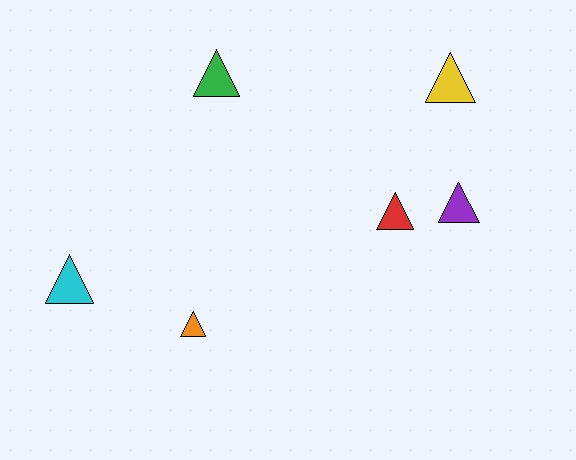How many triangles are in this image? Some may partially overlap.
There are 6 triangles.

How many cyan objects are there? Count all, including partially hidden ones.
There is 1 cyan object.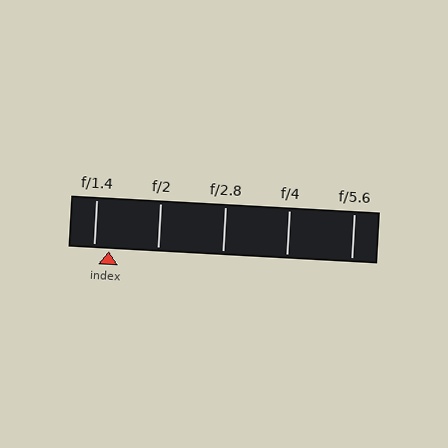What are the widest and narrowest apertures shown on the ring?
The widest aperture shown is f/1.4 and the narrowest is f/5.6.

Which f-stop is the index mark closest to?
The index mark is closest to f/1.4.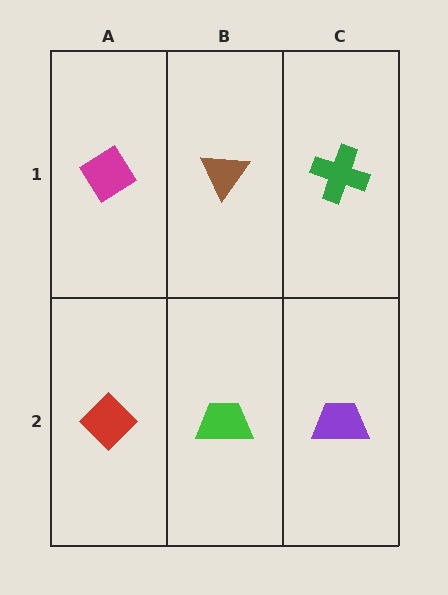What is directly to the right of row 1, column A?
A brown triangle.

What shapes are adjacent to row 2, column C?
A green cross (row 1, column C), a green trapezoid (row 2, column B).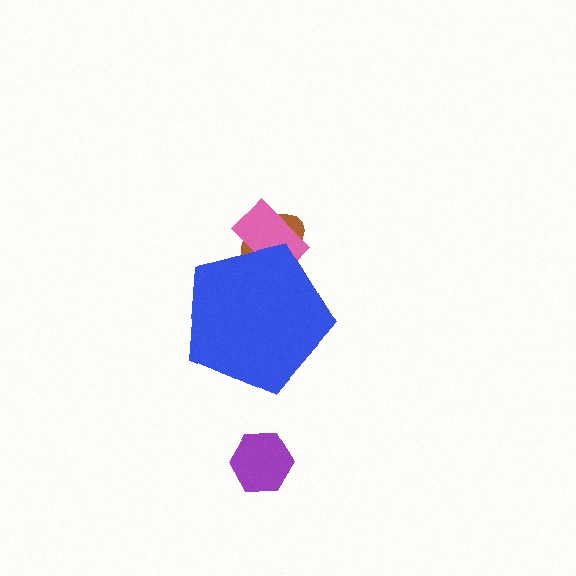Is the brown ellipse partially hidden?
Yes, the brown ellipse is partially hidden behind the blue pentagon.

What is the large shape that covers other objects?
A blue pentagon.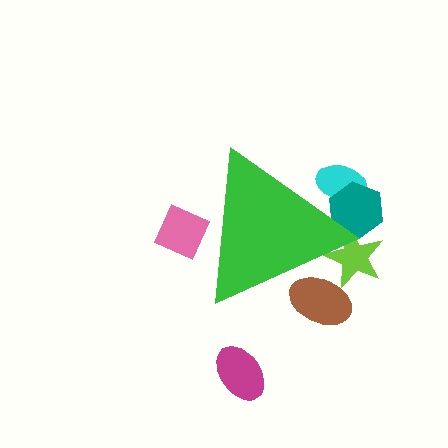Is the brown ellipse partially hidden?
Yes, the brown ellipse is partially hidden behind the green triangle.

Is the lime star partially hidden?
Yes, the lime star is partially hidden behind the green triangle.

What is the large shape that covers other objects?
A green triangle.